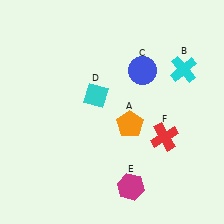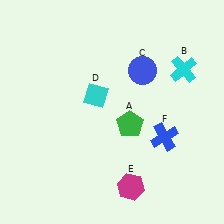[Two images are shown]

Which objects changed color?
A changed from orange to green. F changed from red to blue.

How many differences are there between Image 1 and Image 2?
There are 2 differences between the two images.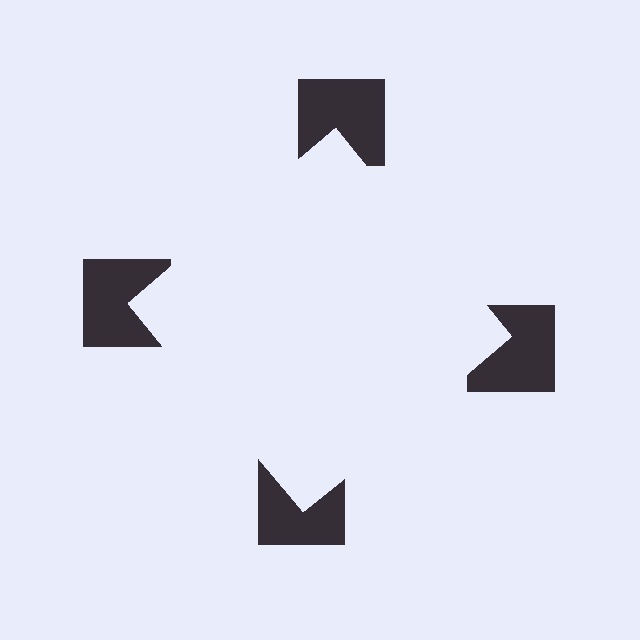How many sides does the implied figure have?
4 sides.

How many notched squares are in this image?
There are 4 — one at each vertex of the illusory square.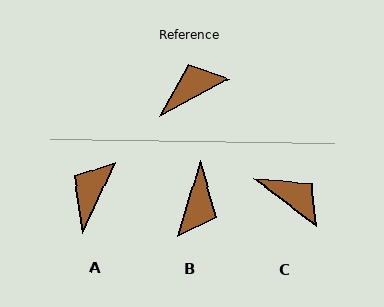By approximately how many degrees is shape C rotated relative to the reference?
Approximately 65 degrees clockwise.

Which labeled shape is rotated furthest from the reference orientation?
B, about 135 degrees away.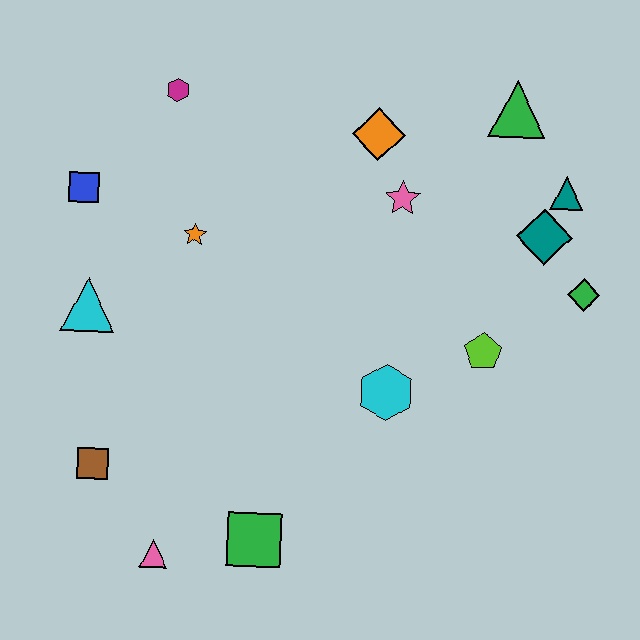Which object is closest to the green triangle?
The teal triangle is closest to the green triangle.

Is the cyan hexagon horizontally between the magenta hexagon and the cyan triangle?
No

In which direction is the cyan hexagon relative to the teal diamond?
The cyan hexagon is below the teal diamond.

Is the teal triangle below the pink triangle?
No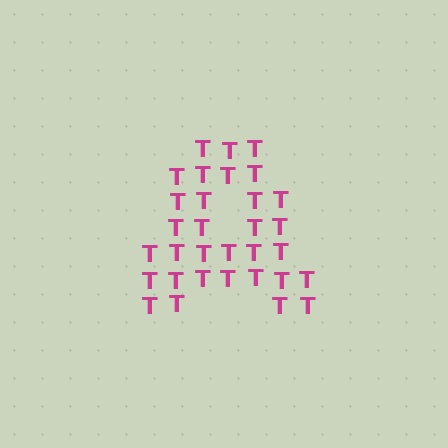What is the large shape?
The large shape is the letter A.